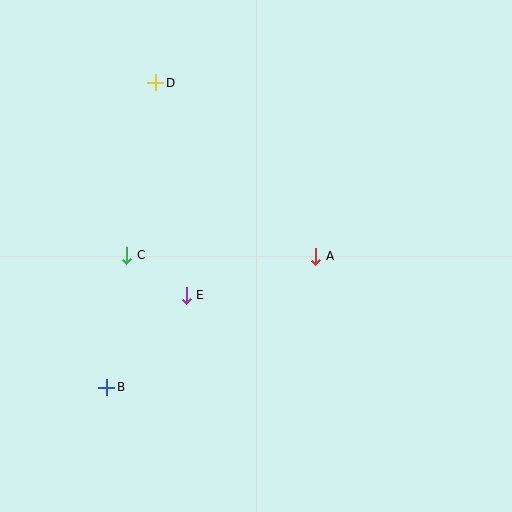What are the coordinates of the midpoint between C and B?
The midpoint between C and B is at (117, 321).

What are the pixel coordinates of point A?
Point A is at (316, 256).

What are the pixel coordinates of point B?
Point B is at (107, 387).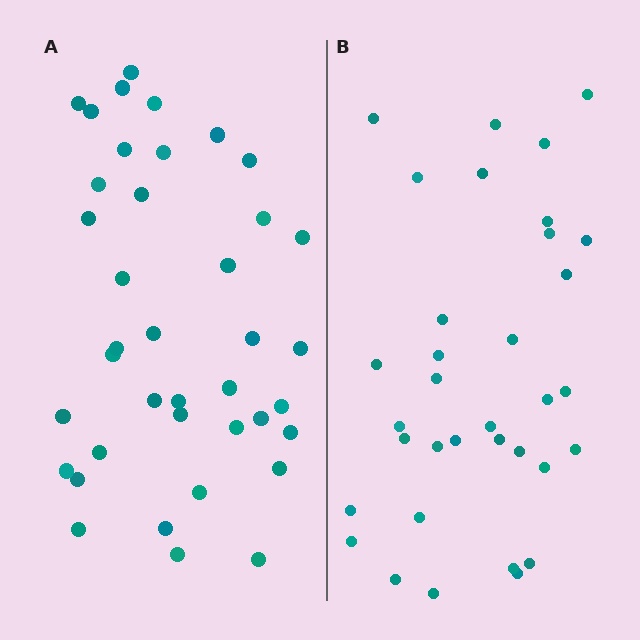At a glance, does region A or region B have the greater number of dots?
Region A (the left region) has more dots.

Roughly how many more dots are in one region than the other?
Region A has about 5 more dots than region B.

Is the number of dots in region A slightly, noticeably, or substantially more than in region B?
Region A has only slightly more — the two regions are fairly close. The ratio is roughly 1.1 to 1.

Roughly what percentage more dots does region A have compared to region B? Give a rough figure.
About 15% more.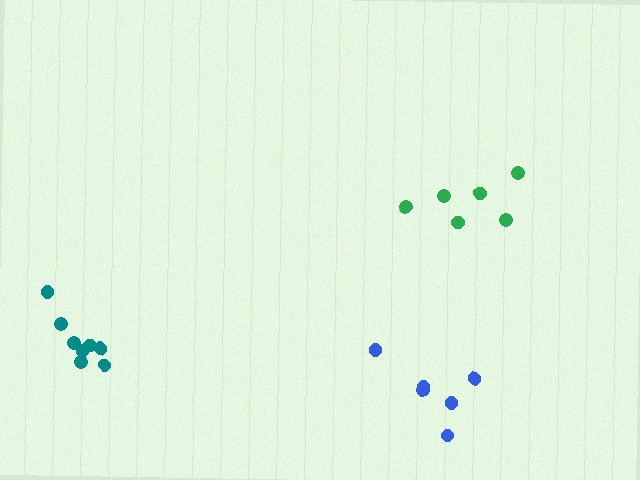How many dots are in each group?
Group 1: 6 dots, Group 2: 8 dots, Group 3: 6 dots (20 total).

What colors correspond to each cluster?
The clusters are colored: green, teal, blue.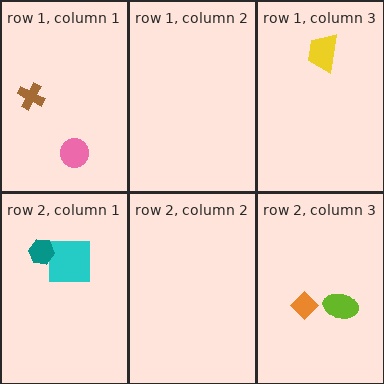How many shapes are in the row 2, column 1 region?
2.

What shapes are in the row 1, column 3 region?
The yellow trapezoid.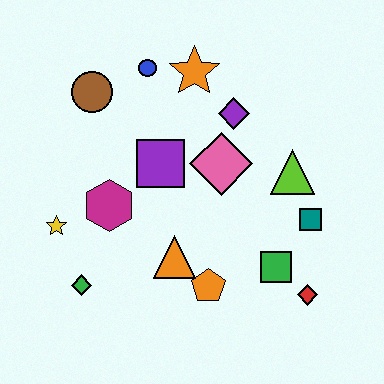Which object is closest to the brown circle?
The blue circle is closest to the brown circle.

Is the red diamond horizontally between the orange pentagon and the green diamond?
No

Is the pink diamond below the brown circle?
Yes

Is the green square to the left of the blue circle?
No